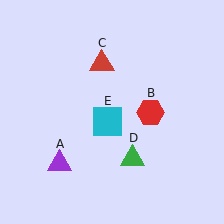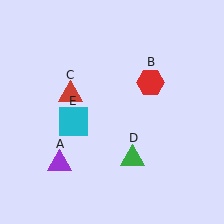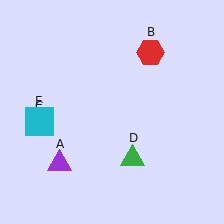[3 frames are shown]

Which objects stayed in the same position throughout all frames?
Purple triangle (object A) and green triangle (object D) remained stationary.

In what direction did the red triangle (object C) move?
The red triangle (object C) moved down and to the left.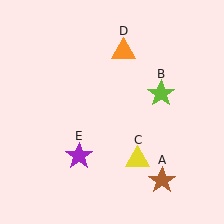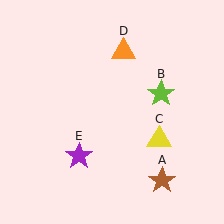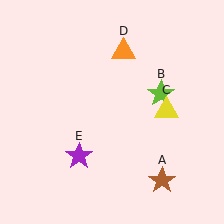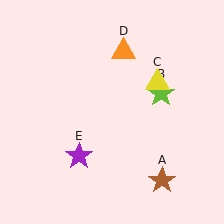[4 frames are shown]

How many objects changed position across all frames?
1 object changed position: yellow triangle (object C).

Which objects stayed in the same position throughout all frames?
Brown star (object A) and lime star (object B) and orange triangle (object D) and purple star (object E) remained stationary.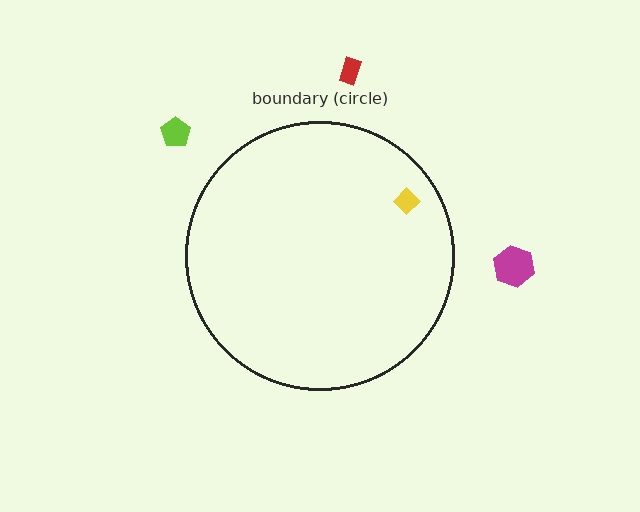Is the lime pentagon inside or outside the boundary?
Outside.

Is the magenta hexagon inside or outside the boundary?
Outside.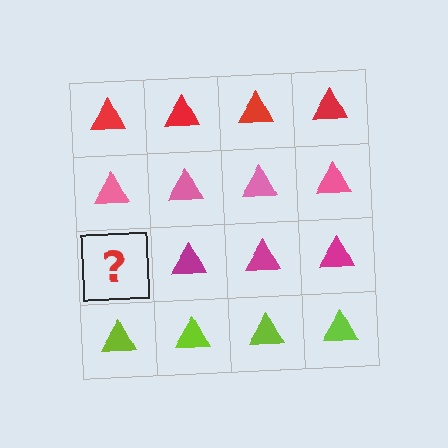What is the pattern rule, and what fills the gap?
The rule is that each row has a consistent color. The gap should be filled with a magenta triangle.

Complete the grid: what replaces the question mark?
The question mark should be replaced with a magenta triangle.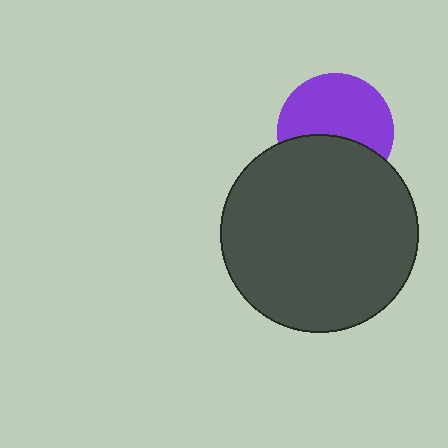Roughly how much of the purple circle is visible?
About half of it is visible (roughly 60%).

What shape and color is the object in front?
The object in front is a dark gray circle.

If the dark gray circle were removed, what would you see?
You would see the complete purple circle.